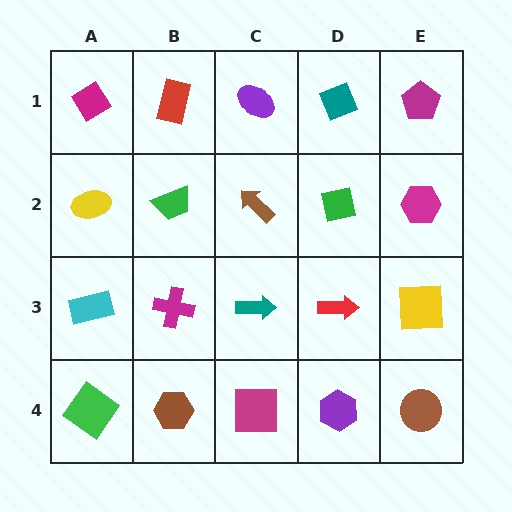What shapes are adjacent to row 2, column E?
A magenta pentagon (row 1, column E), a yellow square (row 3, column E), a green square (row 2, column D).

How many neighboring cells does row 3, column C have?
4.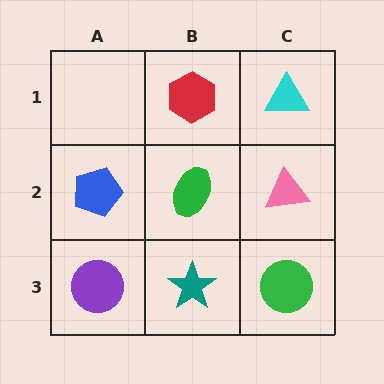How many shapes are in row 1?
2 shapes.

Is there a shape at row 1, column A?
No, that cell is empty.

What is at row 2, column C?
A pink triangle.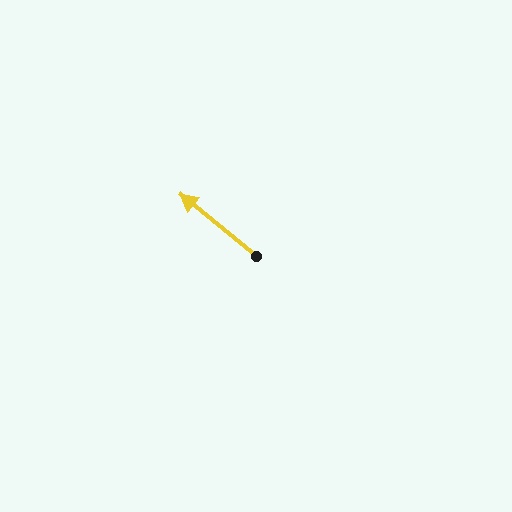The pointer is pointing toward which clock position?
Roughly 10 o'clock.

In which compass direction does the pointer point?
Northwest.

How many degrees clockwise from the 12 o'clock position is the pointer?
Approximately 309 degrees.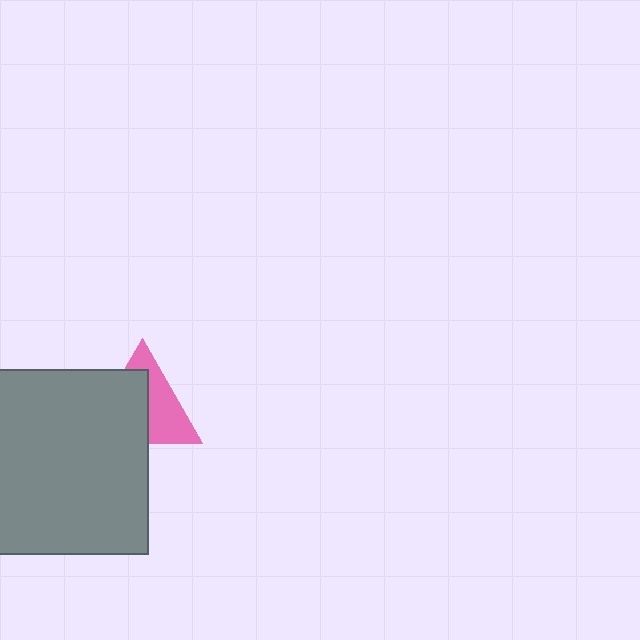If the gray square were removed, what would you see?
You would see the complete pink triangle.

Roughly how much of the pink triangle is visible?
About half of it is visible (roughly 46%).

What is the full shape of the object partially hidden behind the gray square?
The partially hidden object is a pink triangle.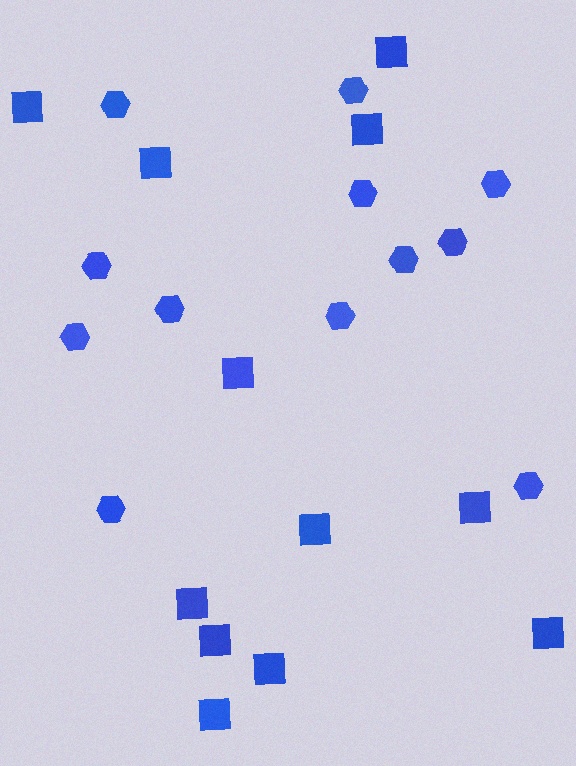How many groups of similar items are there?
There are 2 groups: one group of hexagons (12) and one group of squares (12).